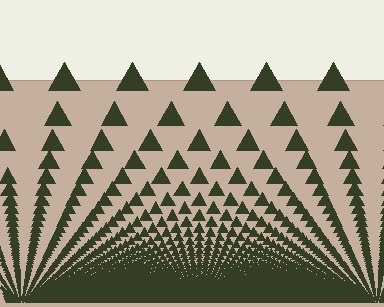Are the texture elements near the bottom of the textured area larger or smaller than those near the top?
Smaller. The gradient is inverted — elements near the bottom are smaller and denser.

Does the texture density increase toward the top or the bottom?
Density increases toward the bottom.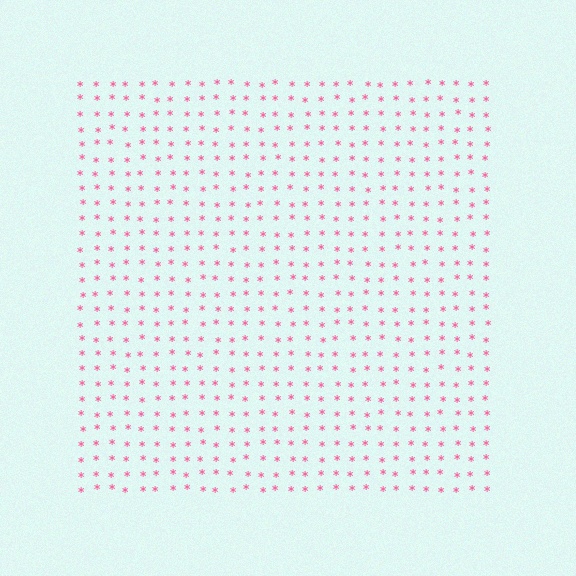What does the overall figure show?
The overall figure shows a square.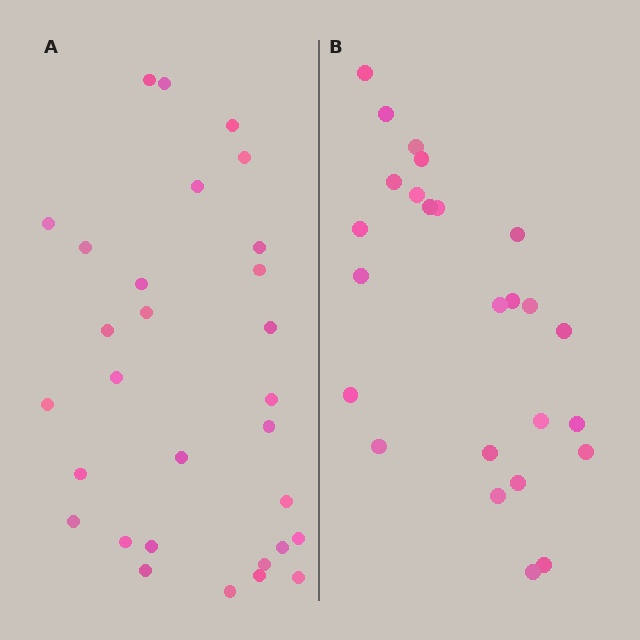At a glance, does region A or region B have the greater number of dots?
Region A (the left region) has more dots.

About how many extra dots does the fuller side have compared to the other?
Region A has about 5 more dots than region B.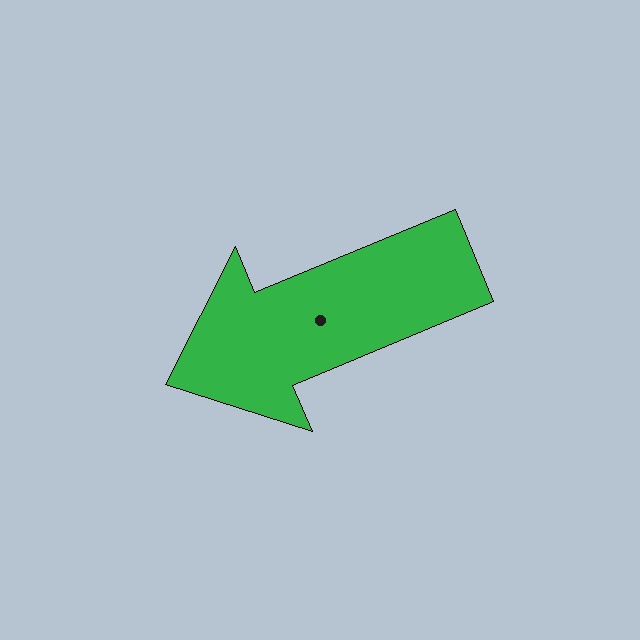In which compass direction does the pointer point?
Southwest.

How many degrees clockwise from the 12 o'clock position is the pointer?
Approximately 247 degrees.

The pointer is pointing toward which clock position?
Roughly 8 o'clock.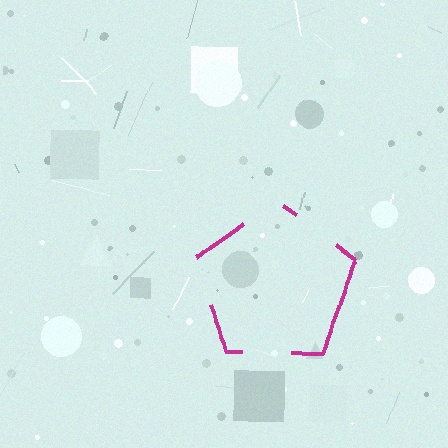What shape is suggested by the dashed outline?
The dashed outline suggests a pentagon.